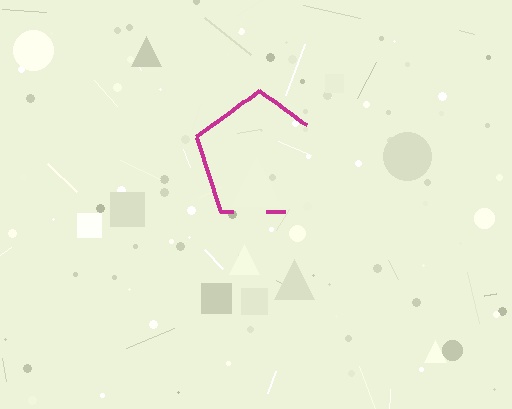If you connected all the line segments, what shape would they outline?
They would outline a pentagon.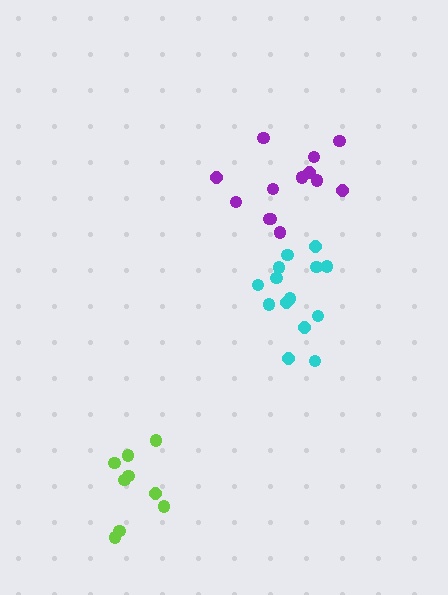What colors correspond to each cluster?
The clusters are colored: cyan, lime, purple.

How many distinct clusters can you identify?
There are 3 distinct clusters.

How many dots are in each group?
Group 1: 14 dots, Group 2: 9 dots, Group 3: 13 dots (36 total).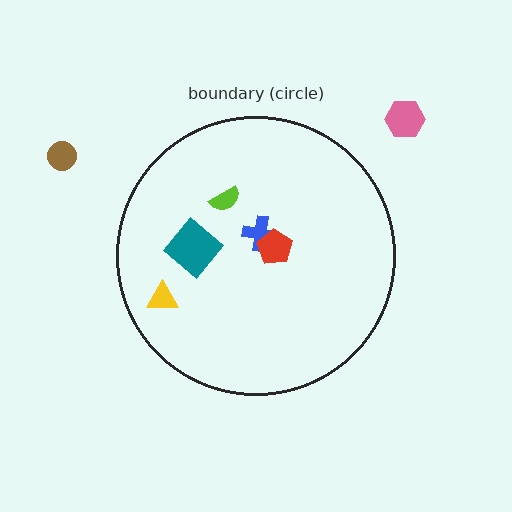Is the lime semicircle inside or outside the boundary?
Inside.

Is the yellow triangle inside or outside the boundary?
Inside.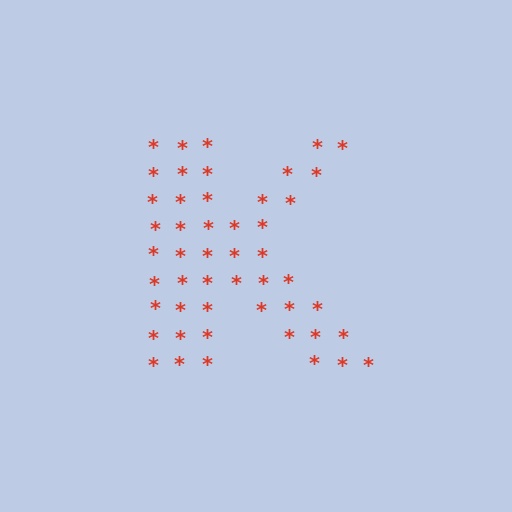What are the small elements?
The small elements are asterisks.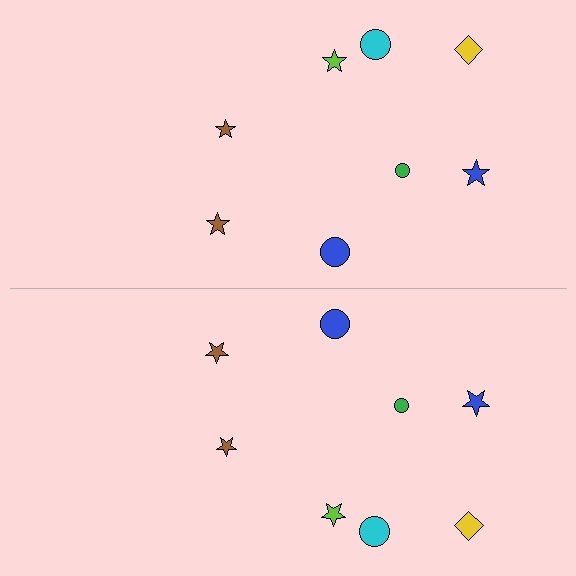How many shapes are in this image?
There are 16 shapes in this image.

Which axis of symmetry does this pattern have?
The pattern has a horizontal axis of symmetry running through the center of the image.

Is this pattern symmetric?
Yes, this pattern has bilateral (reflection) symmetry.